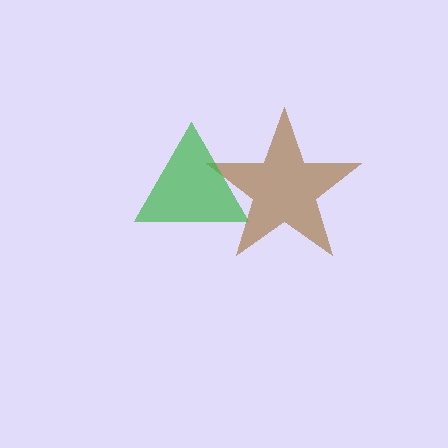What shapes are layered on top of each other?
The layered shapes are: a brown star, a green triangle.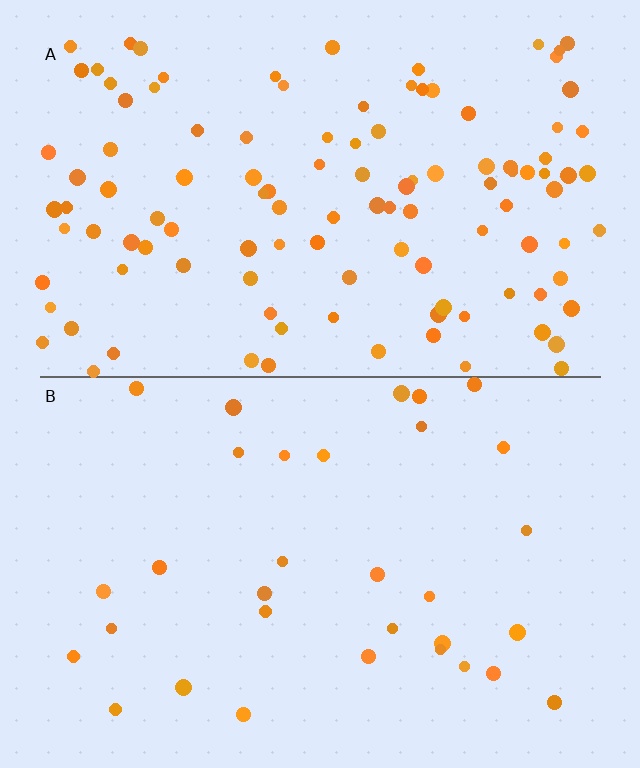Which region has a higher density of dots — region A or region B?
A (the top).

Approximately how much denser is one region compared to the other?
Approximately 3.5× — region A over region B.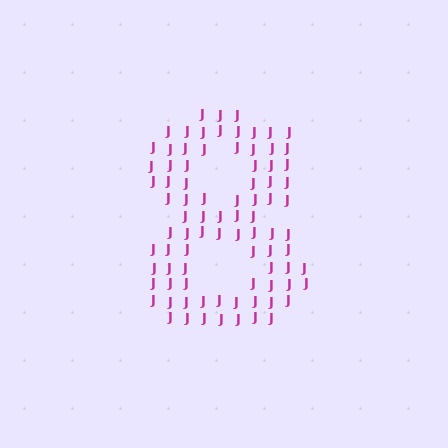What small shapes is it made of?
It is made of small letter J's.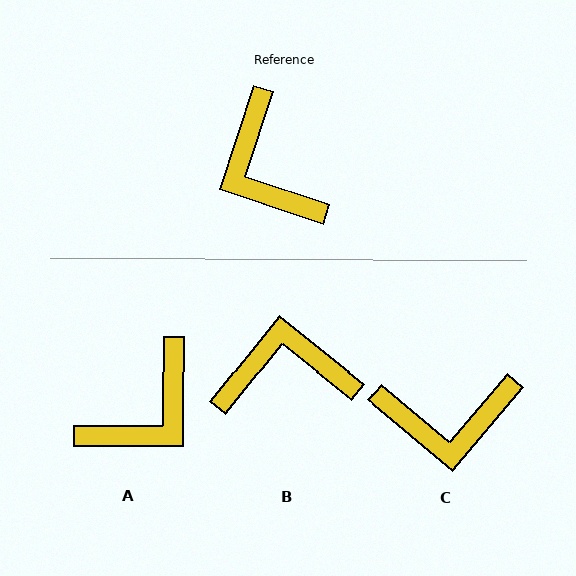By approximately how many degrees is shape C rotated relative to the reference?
Approximately 68 degrees counter-clockwise.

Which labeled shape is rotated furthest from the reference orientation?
B, about 110 degrees away.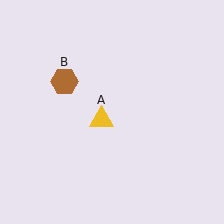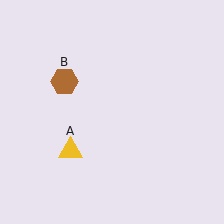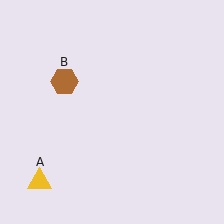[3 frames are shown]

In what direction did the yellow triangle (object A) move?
The yellow triangle (object A) moved down and to the left.